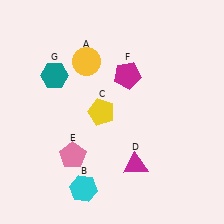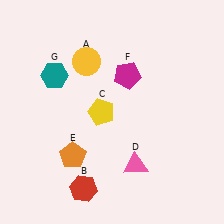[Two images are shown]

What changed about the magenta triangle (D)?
In Image 1, D is magenta. In Image 2, it changed to pink.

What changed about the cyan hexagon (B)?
In Image 1, B is cyan. In Image 2, it changed to red.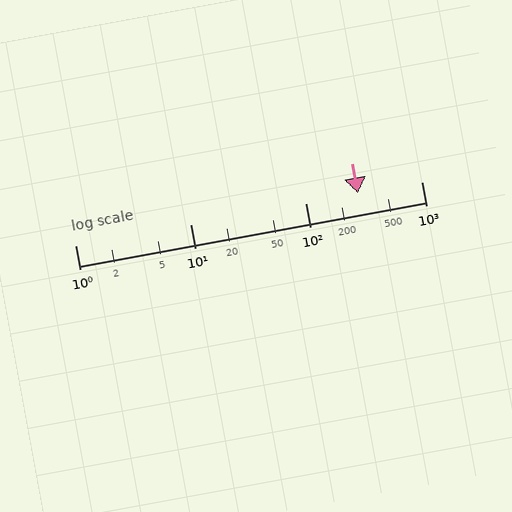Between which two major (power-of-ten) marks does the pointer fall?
The pointer is between 100 and 1000.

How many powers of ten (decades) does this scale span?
The scale spans 3 decades, from 1 to 1000.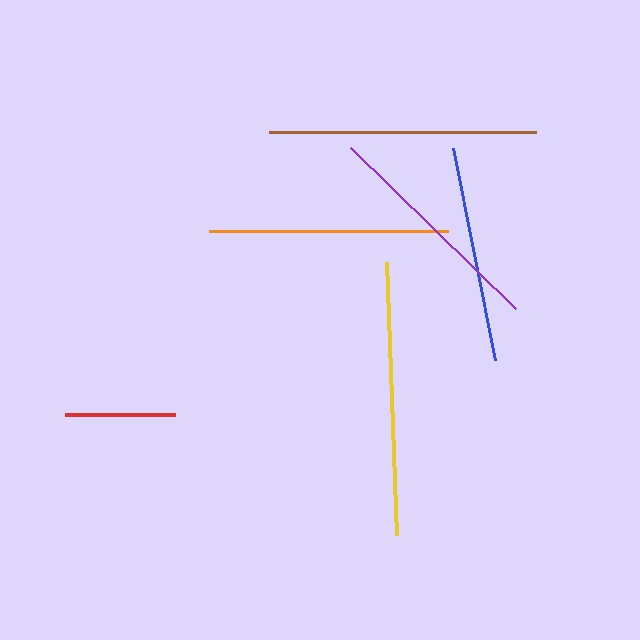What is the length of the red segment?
The red segment is approximately 110 pixels long.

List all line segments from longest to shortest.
From longest to shortest: yellow, brown, orange, purple, blue, red.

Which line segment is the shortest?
The red line is the shortest at approximately 110 pixels.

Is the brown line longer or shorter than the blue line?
The brown line is longer than the blue line.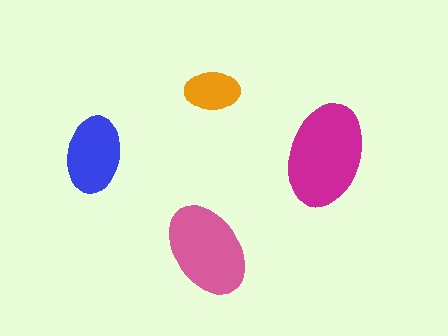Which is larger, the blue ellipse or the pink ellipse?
The pink one.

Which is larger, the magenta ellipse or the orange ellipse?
The magenta one.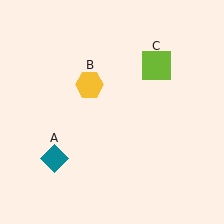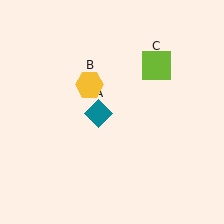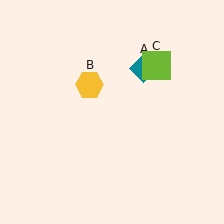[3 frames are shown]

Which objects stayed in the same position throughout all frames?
Yellow hexagon (object B) and lime square (object C) remained stationary.